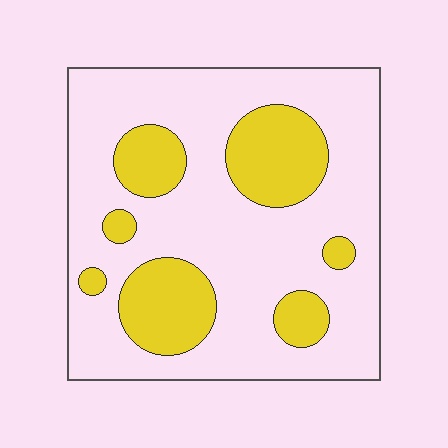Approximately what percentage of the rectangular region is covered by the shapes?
Approximately 25%.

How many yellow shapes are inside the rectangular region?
7.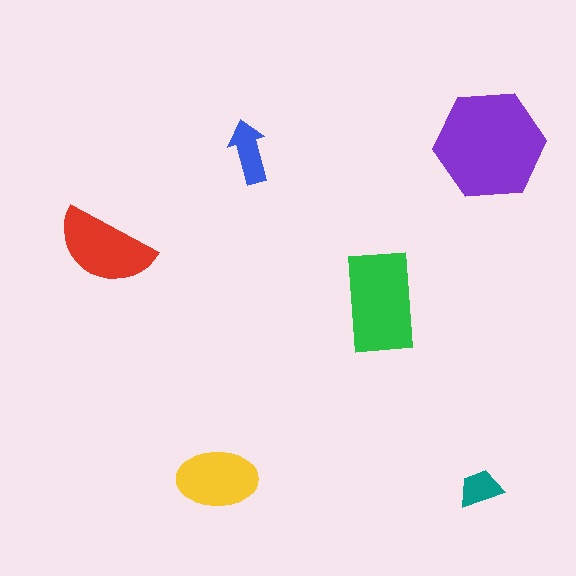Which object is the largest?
The purple hexagon.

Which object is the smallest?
The teal trapezoid.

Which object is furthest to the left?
The red semicircle is leftmost.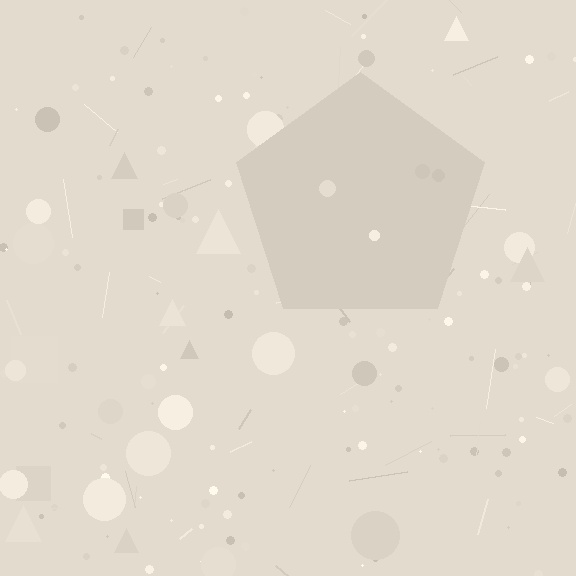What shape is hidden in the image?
A pentagon is hidden in the image.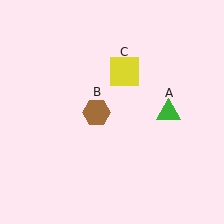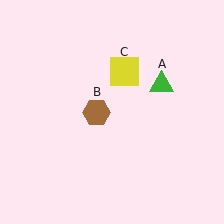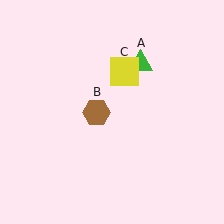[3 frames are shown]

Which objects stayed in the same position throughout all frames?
Brown hexagon (object B) and yellow square (object C) remained stationary.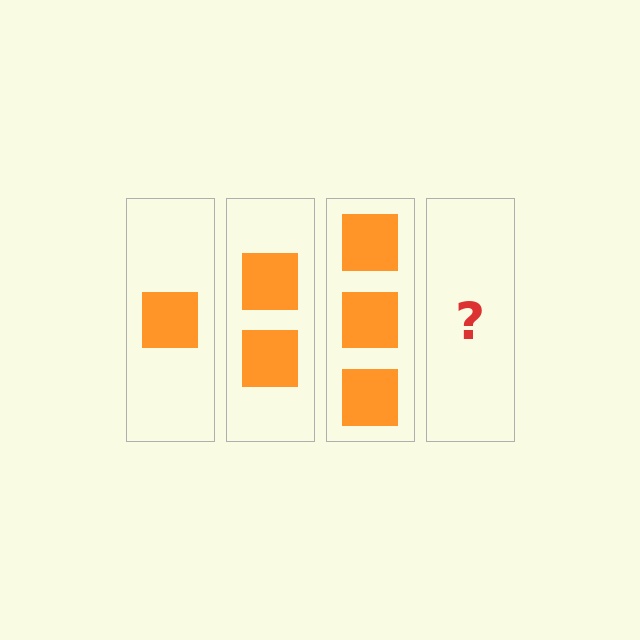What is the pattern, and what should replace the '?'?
The pattern is that each step adds one more square. The '?' should be 4 squares.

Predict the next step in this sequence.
The next step is 4 squares.